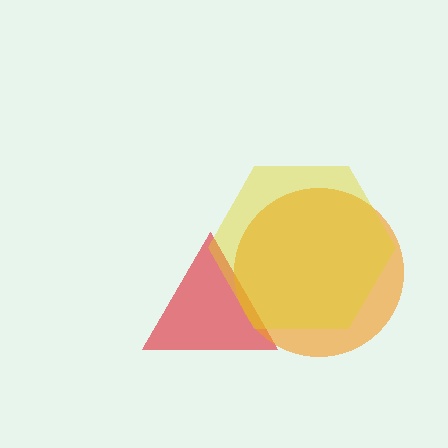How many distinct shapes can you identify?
There are 3 distinct shapes: a red triangle, an orange circle, a yellow hexagon.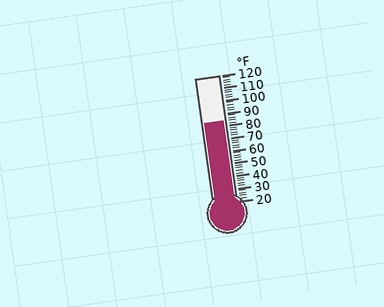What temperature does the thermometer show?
The thermometer shows approximately 84°F.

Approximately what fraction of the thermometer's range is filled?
The thermometer is filled to approximately 65% of its range.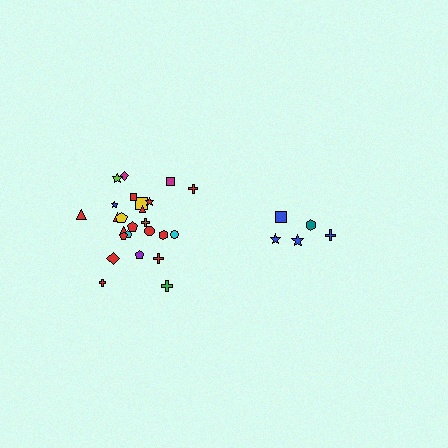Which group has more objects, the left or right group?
The left group.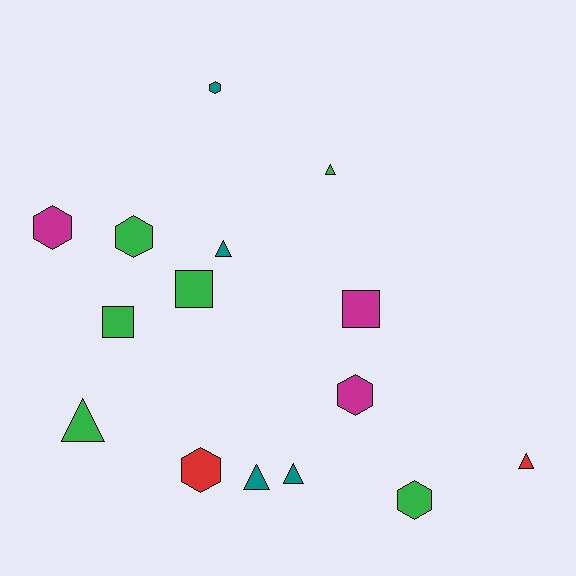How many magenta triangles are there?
There are no magenta triangles.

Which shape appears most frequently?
Triangle, with 6 objects.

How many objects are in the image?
There are 15 objects.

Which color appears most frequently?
Green, with 6 objects.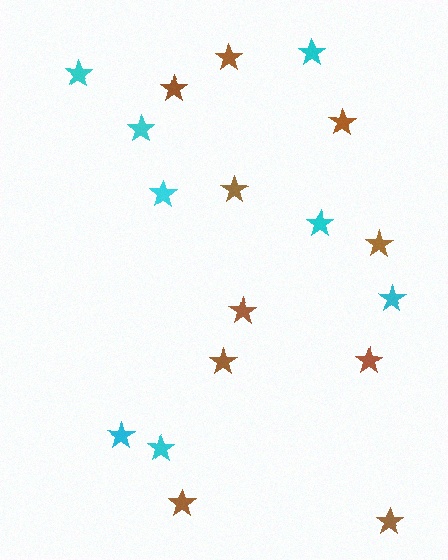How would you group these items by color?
There are 2 groups: one group of brown stars (10) and one group of cyan stars (8).